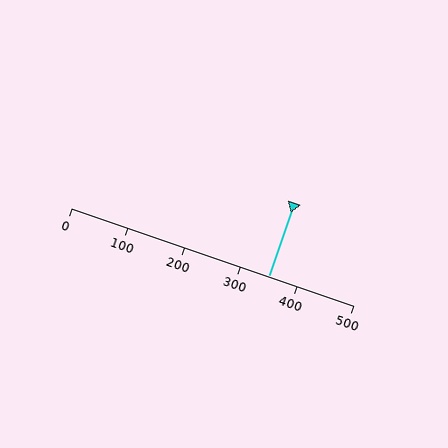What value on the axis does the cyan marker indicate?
The marker indicates approximately 350.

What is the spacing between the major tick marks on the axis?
The major ticks are spaced 100 apart.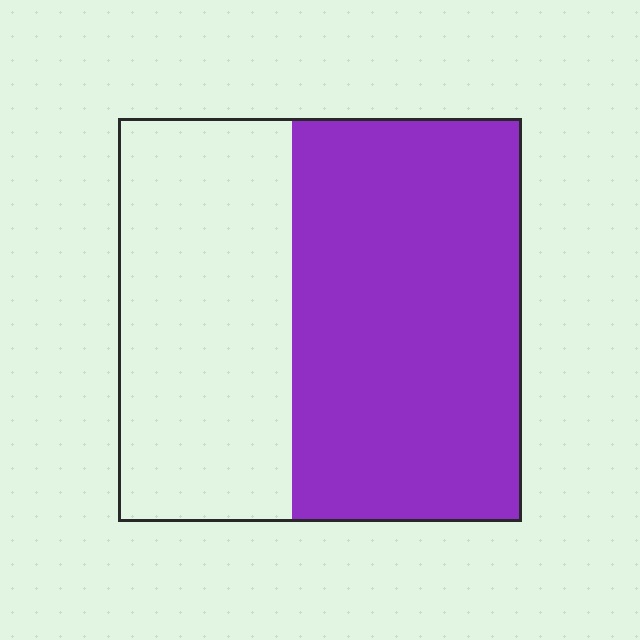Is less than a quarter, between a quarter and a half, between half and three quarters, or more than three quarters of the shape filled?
Between half and three quarters.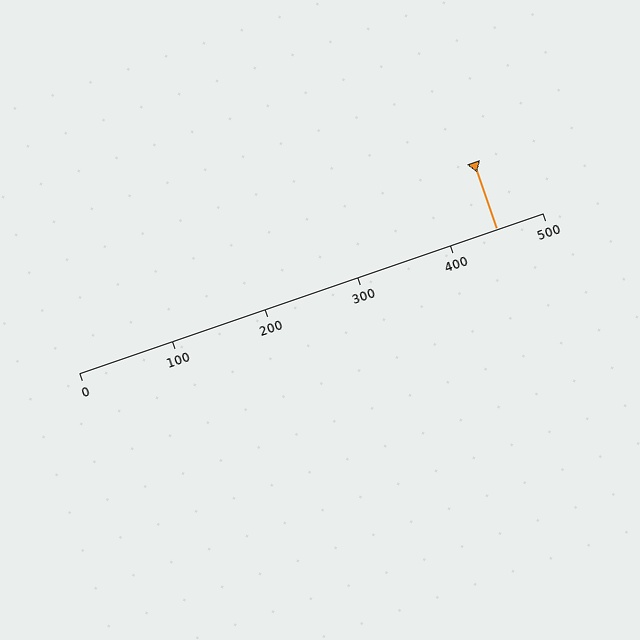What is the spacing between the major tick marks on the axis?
The major ticks are spaced 100 apart.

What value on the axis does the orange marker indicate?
The marker indicates approximately 450.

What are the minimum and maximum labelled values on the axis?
The axis runs from 0 to 500.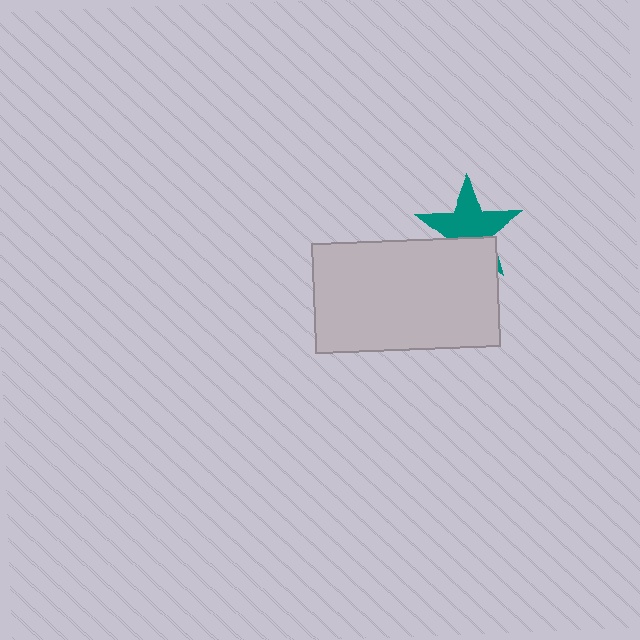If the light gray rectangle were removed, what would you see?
You would see the complete teal star.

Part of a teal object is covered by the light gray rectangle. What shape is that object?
It is a star.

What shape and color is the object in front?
The object in front is a light gray rectangle.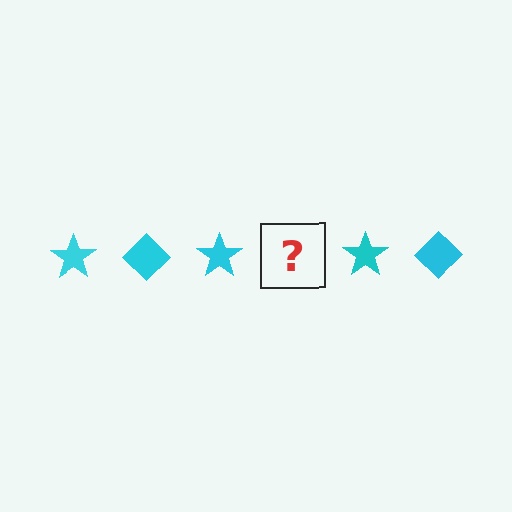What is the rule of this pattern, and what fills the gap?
The rule is that the pattern cycles through star, diamond shapes in cyan. The gap should be filled with a cyan diamond.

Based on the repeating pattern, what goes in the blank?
The blank should be a cyan diamond.